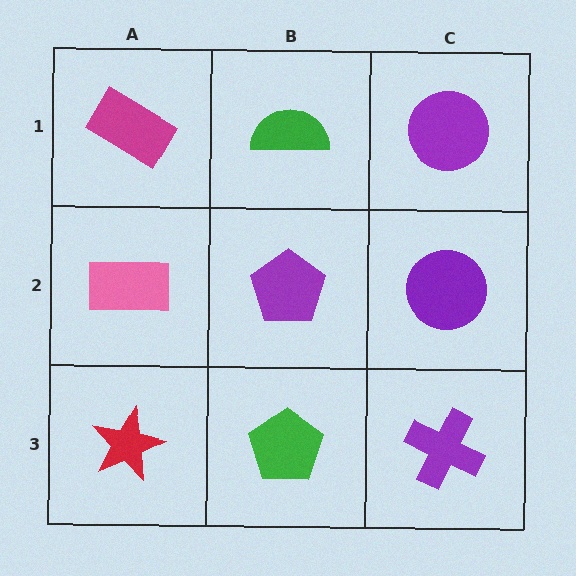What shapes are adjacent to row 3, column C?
A purple circle (row 2, column C), a green pentagon (row 3, column B).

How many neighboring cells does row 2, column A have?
3.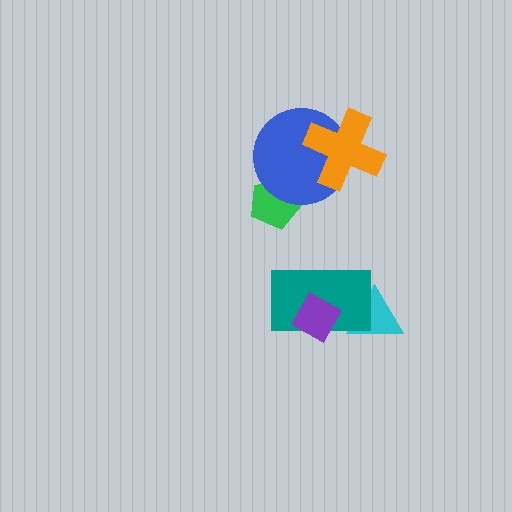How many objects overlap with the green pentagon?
1 object overlaps with the green pentagon.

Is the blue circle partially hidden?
Yes, it is partially covered by another shape.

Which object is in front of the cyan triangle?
The teal rectangle is in front of the cyan triangle.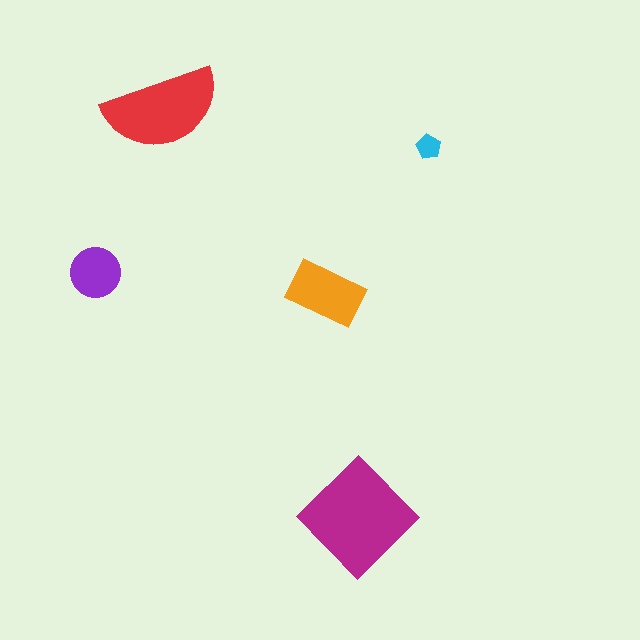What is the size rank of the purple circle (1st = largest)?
4th.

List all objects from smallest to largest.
The cyan pentagon, the purple circle, the orange rectangle, the red semicircle, the magenta diamond.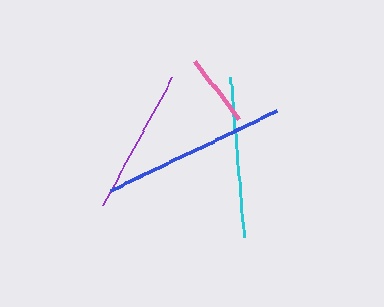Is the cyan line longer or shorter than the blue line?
The blue line is longer than the cyan line.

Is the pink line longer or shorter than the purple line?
The purple line is longer than the pink line.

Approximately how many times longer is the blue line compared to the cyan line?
The blue line is approximately 1.2 times the length of the cyan line.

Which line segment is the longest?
The blue line is the longest at approximately 184 pixels.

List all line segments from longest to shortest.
From longest to shortest: blue, cyan, purple, pink.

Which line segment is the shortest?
The pink line is the shortest at approximately 73 pixels.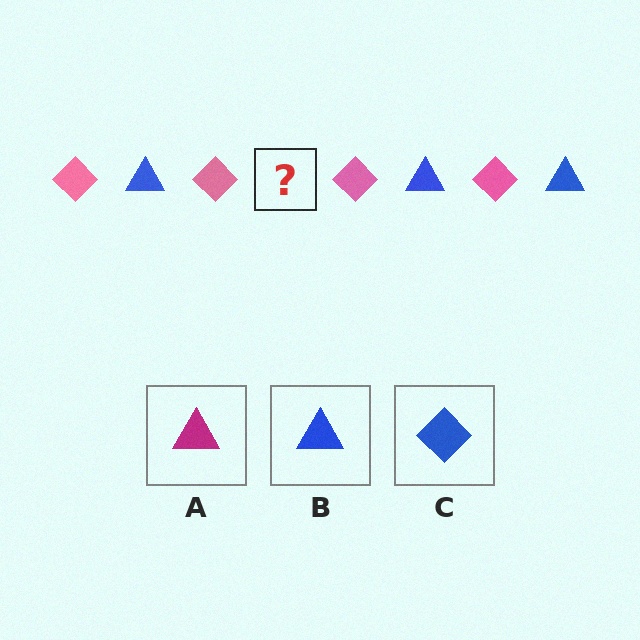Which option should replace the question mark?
Option B.